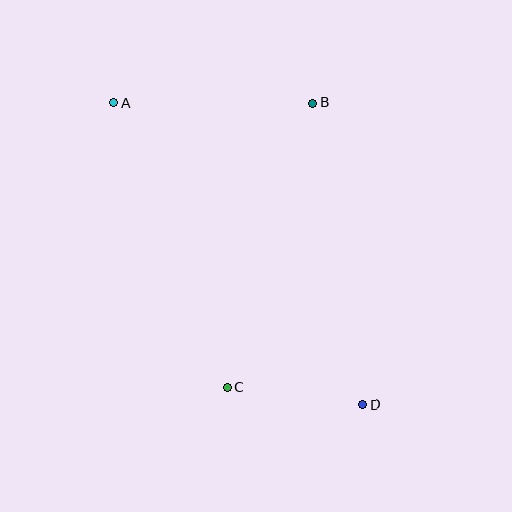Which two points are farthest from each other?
Points A and D are farthest from each other.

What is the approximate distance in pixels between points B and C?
The distance between B and C is approximately 297 pixels.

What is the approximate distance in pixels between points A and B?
The distance between A and B is approximately 199 pixels.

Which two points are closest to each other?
Points C and D are closest to each other.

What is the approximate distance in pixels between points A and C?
The distance between A and C is approximately 306 pixels.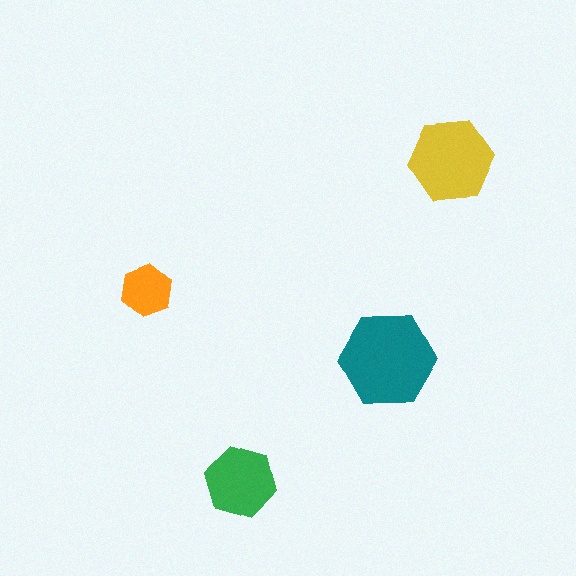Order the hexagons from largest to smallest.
the teal one, the yellow one, the green one, the orange one.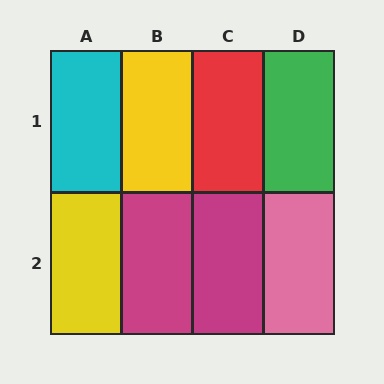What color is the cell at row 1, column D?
Green.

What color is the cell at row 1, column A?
Cyan.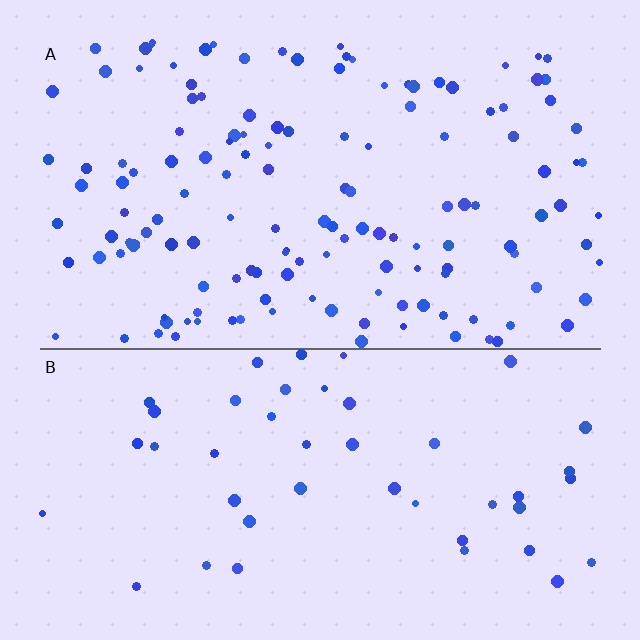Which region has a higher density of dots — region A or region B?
A (the top).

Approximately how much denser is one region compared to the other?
Approximately 3.1× — region A over region B.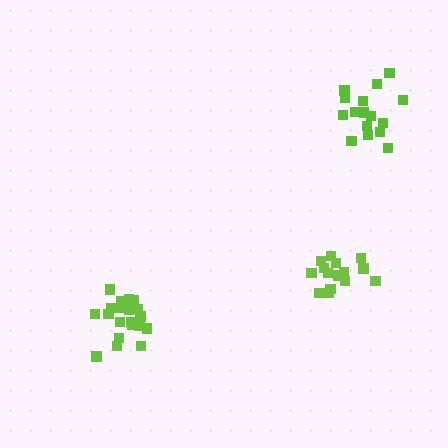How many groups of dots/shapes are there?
There are 3 groups.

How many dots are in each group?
Group 1: 16 dots, Group 2: 16 dots, Group 3: 21 dots (53 total).